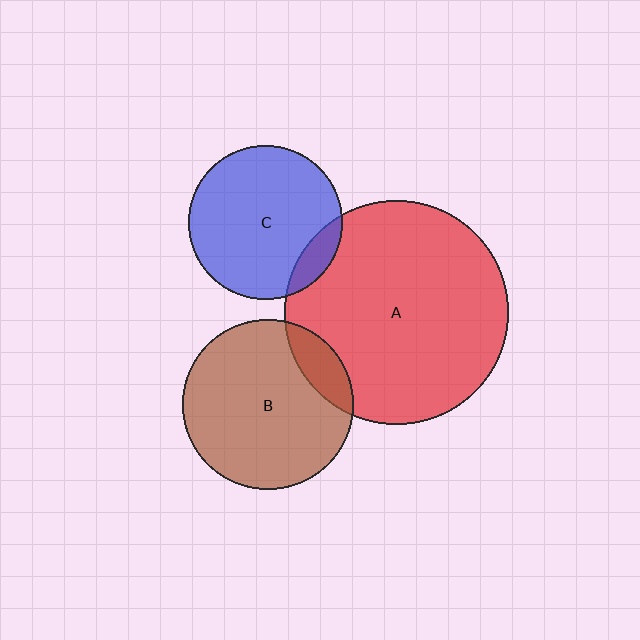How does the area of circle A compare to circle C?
Approximately 2.1 times.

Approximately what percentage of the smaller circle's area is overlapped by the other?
Approximately 10%.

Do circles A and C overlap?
Yes.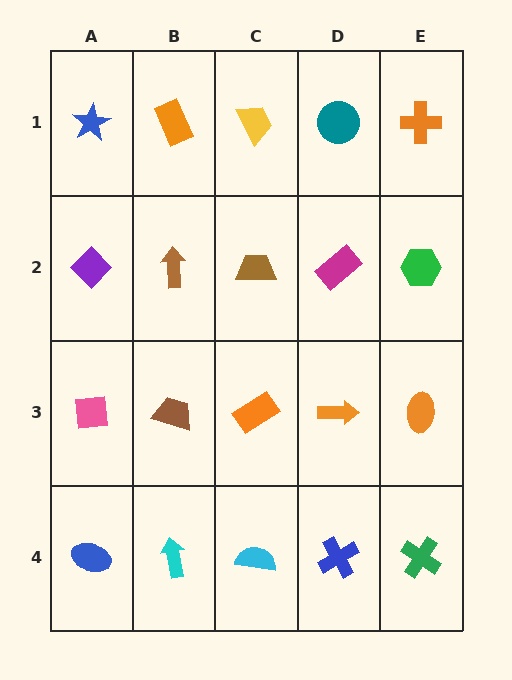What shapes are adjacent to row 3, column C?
A brown trapezoid (row 2, column C), a cyan semicircle (row 4, column C), a brown trapezoid (row 3, column B), an orange arrow (row 3, column D).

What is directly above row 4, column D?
An orange arrow.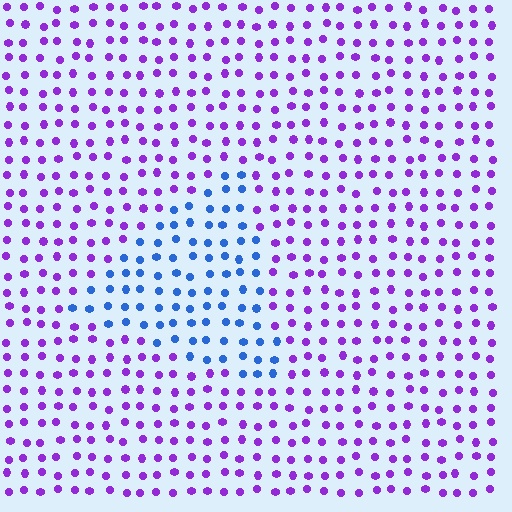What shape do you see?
I see a triangle.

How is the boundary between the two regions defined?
The boundary is defined purely by a slight shift in hue (about 59 degrees). Spacing, size, and orientation are identical on both sides.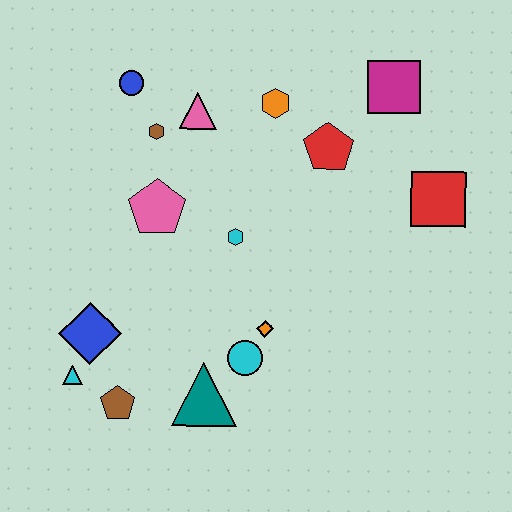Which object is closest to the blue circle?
The brown hexagon is closest to the blue circle.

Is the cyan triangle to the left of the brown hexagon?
Yes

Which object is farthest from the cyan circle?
The magenta square is farthest from the cyan circle.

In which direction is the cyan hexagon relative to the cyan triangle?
The cyan hexagon is to the right of the cyan triangle.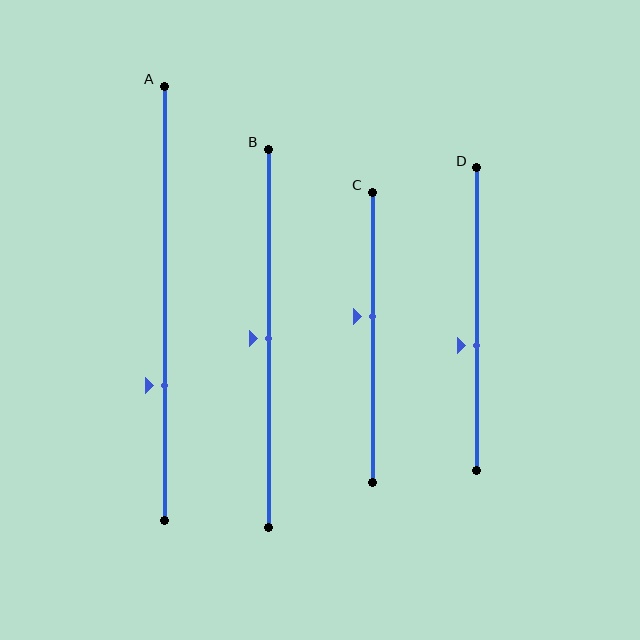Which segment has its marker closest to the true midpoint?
Segment B has its marker closest to the true midpoint.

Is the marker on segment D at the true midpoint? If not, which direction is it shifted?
No, the marker on segment D is shifted downward by about 9% of the segment length.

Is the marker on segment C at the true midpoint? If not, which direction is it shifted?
No, the marker on segment C is shifted upward by about 7% of the segment length.